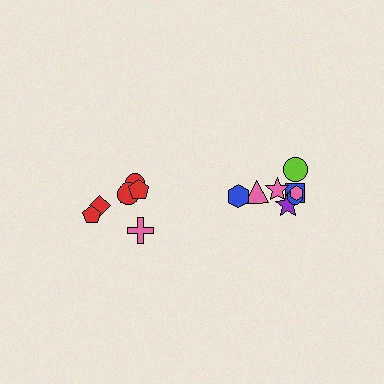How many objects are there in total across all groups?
There are 14 objects.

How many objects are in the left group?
There are 6 objects.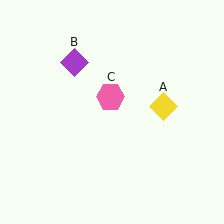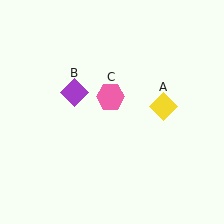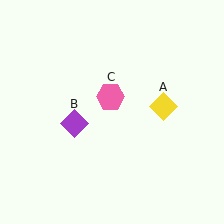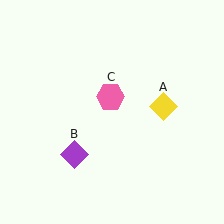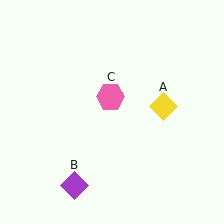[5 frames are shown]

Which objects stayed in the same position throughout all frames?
Yellow diamond (object A) and pink hexagon (object C) remained stationary.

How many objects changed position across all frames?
1 object changed position: purple diamond (object B).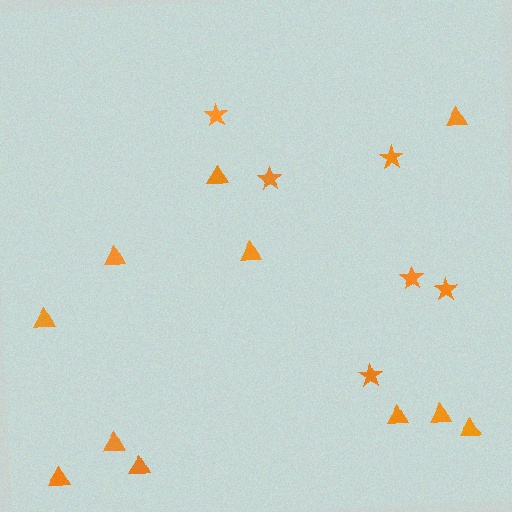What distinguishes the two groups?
There are 2 groups: one group of triangles (11) and one group of stars (6).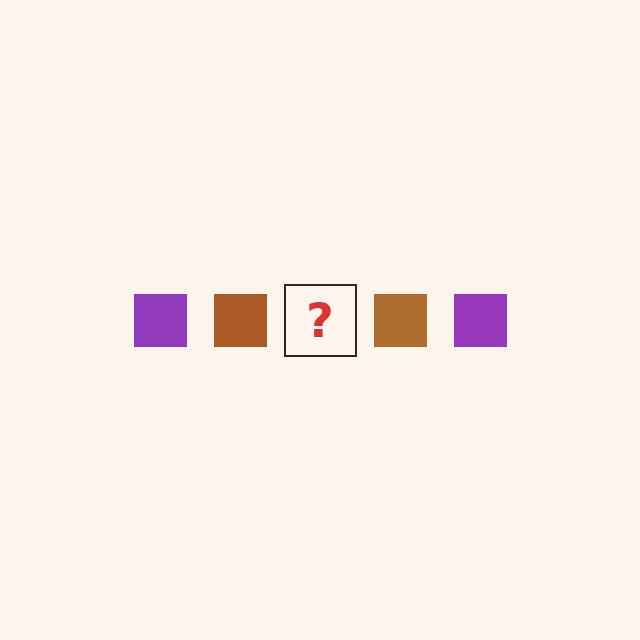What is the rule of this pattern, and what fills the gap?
The rule is that the pattern cycles through purple, brown squares. The gap should be filled with a purple square.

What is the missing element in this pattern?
The missing element is a purple square.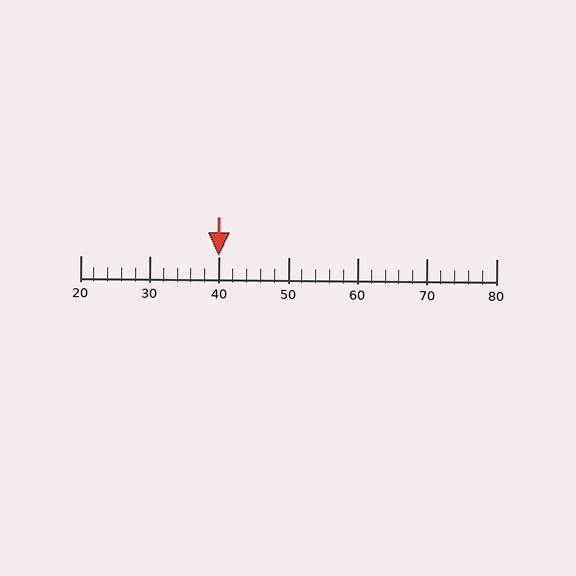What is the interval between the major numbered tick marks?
The major tick marks are spaced 10 units apart.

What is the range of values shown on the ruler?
The ruler shows values from 20 to 80.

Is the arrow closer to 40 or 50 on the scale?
The arrow is closer to 40.